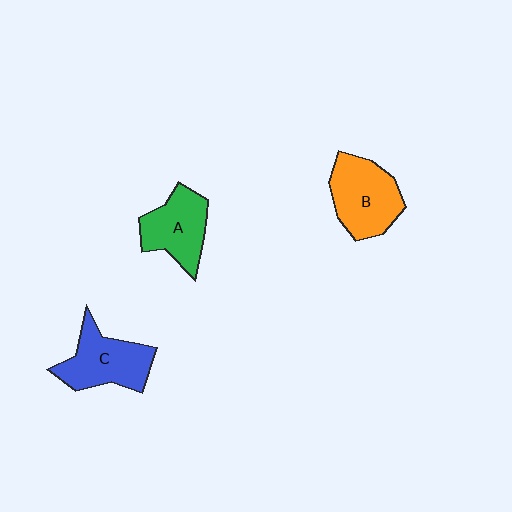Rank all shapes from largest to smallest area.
From largest to smallest: B (orange), C (blue), A (green).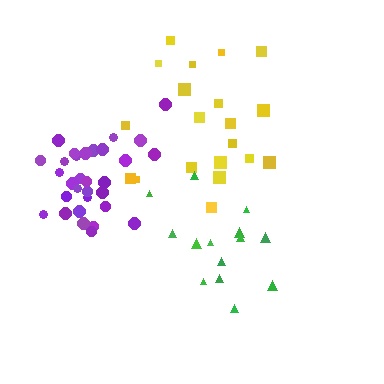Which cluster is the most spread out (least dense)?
Yellow.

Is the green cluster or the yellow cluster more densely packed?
Green.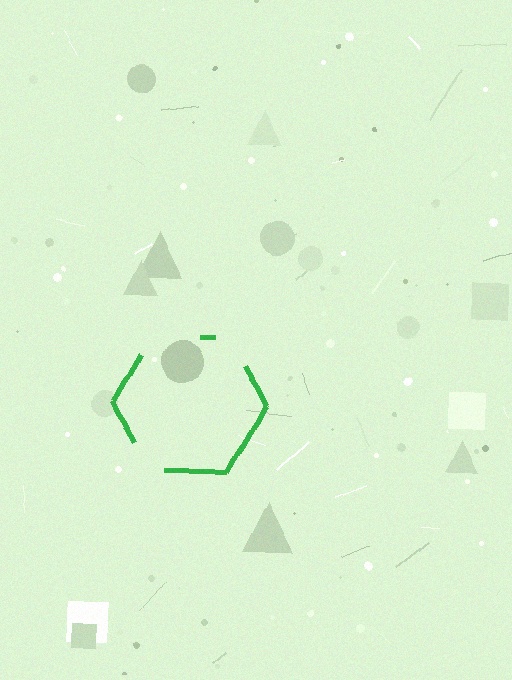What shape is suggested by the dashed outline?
The dashed outline suggests a hexagon.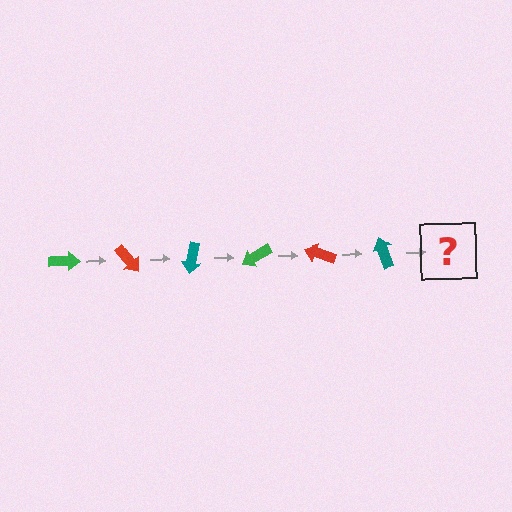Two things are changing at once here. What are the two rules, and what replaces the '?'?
The two rules are that it rotates 50 degrees each step and the color cycles through green, red, and teal. The '?' should be a green arrow, rotated 300 degrees from the start.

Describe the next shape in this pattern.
It should be a green arrow, rotated 300 degrees from the start.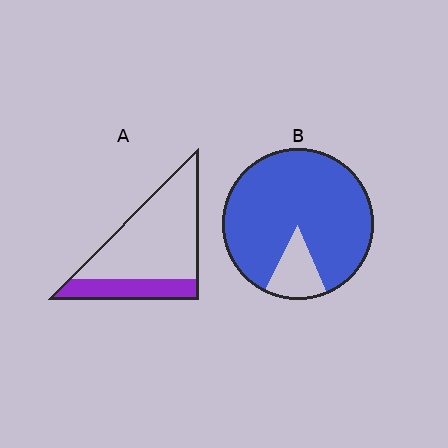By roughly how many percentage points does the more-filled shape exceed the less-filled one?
By roughly 60 percentage points (B over A).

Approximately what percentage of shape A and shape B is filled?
A is approximately 25% and B is approximately 85%.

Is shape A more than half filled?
No.